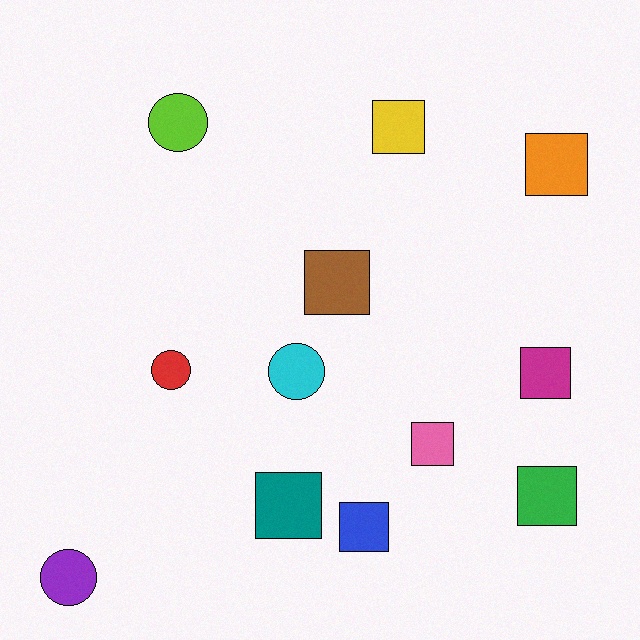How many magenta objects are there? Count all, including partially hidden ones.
There is 1 magenta object.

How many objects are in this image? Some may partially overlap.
There are 12 objects.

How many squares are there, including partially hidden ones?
There are 8 squares.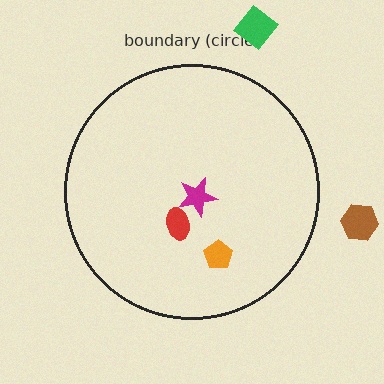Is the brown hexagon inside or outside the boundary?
Outside.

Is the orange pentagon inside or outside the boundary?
Inside.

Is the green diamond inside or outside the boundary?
Outside.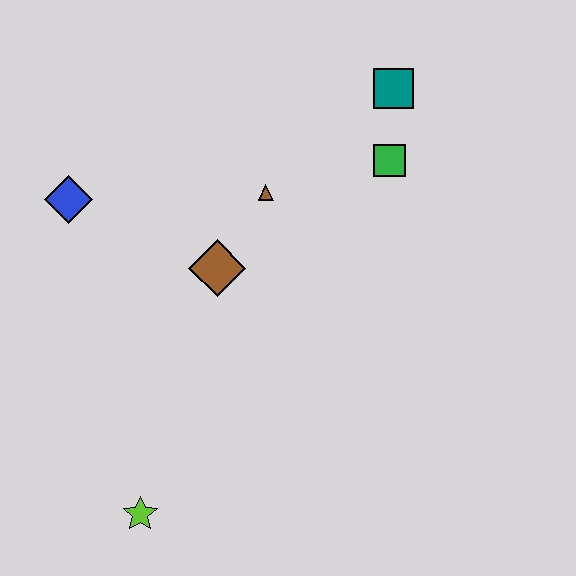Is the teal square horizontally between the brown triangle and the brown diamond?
No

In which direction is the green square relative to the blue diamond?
The green square is to the right of the blue diamond.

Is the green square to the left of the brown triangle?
No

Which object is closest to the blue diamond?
The brown diamond is closest to the blue diamond.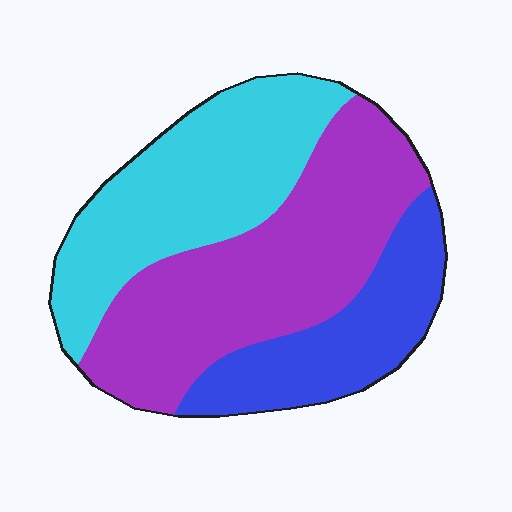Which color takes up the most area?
Purple, at roughly 45%.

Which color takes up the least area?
Blue, at roughly 20%.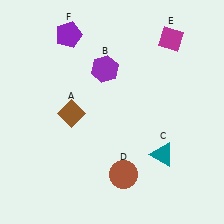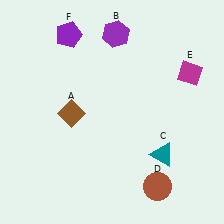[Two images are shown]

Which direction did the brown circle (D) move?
The brown circle (D) moved right.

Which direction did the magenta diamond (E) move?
The magenta diamond (E) moved down.